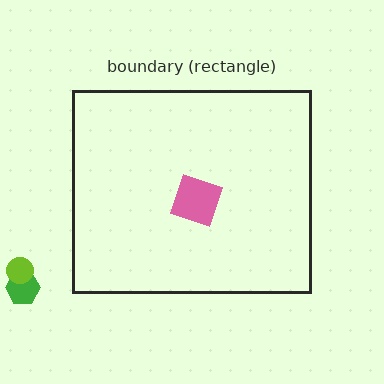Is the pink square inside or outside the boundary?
Inside.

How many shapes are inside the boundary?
1 inside, 2 outside.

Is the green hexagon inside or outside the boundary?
Outside.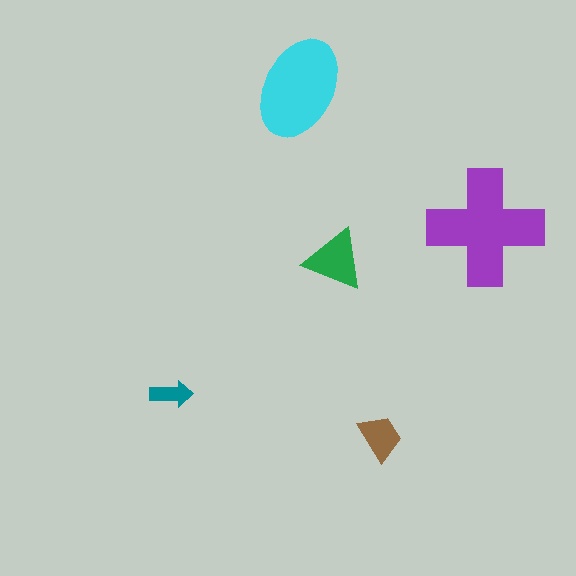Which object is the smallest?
The teal arrow.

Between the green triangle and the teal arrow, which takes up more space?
The green triangle.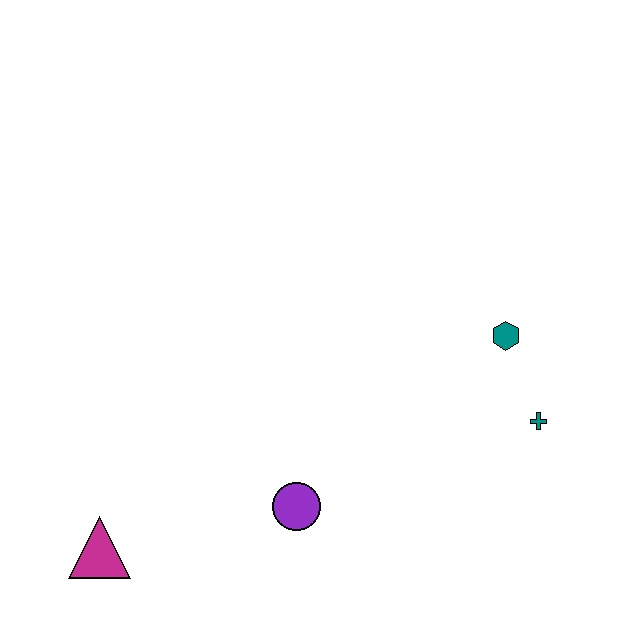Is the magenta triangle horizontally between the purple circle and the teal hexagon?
No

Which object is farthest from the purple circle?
The teal hexagon is farthest from the purple circle.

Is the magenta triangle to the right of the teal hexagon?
No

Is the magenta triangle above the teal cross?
No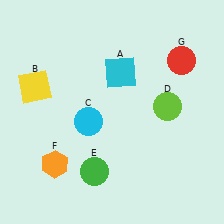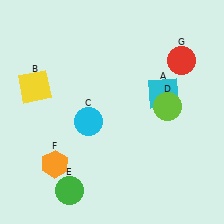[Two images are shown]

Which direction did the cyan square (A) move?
The cyan square (A) moved right.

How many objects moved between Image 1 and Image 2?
2 objects moved between the two images.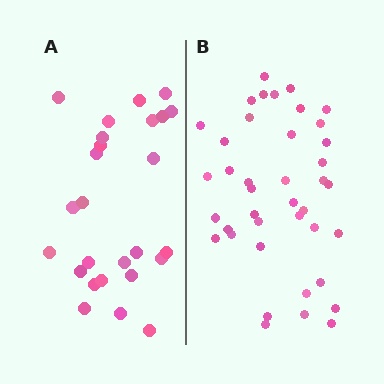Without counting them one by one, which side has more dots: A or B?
Region B (the right region) has more dots.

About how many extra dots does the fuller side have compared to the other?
Region B has approximately 15 more dots than region A.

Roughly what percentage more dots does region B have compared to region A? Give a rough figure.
About 55% more.